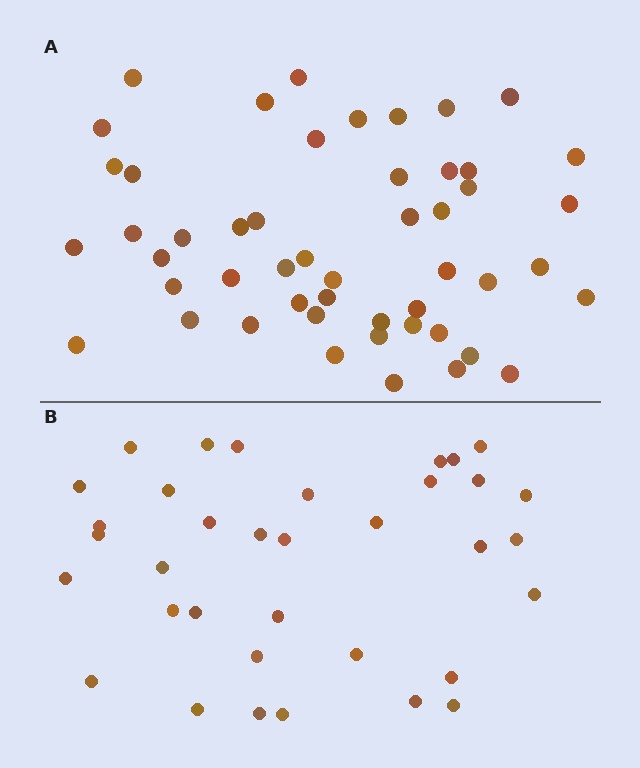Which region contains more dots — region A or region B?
Region A (the top region) has more dots.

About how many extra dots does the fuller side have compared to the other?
Region A has approximately 15 more dots than region B.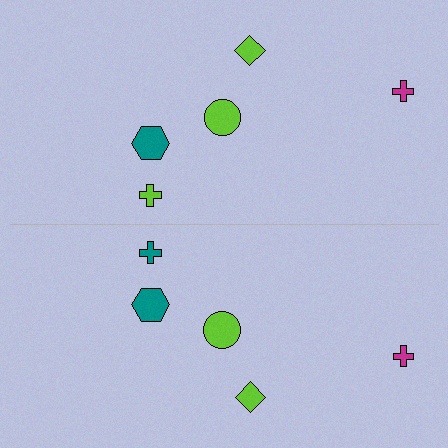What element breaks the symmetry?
The teal cross on the bottom side breaks the symmetry — its mirror counterpart is lime.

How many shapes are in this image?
There are 10 shapes in this image.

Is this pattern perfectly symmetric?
No, the pattern is not perfectly symmetric. The teal cross on the bottom side breaks the symmetry — its mirror counterpart is lime.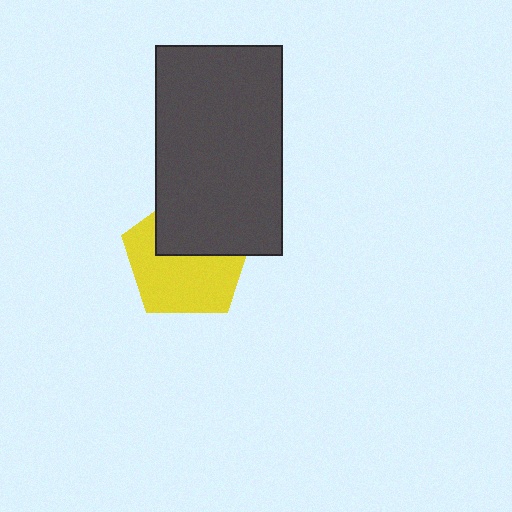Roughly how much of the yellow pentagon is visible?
About half of it is visible (roughly 60%).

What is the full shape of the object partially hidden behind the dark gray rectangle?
The partially hidden object is a yellow pentagon.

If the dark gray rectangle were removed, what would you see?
You would see the complete yellow pentagon.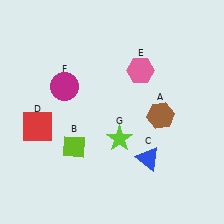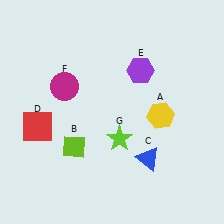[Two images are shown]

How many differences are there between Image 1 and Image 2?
There are 2 differences between the two images.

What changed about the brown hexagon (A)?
In Image 1, A is brown. In Image 2, it changed to yellow.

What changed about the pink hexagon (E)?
In Image 1, E is pink. In Image 2, it changed to purple.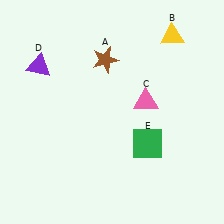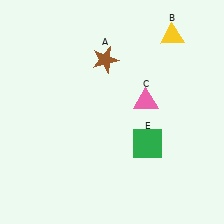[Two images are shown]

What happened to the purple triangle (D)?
The purple triangle (D) was removed in Image 2. It was in the top-left area of Image 1.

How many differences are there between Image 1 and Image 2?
There is 1 difference between the two images.